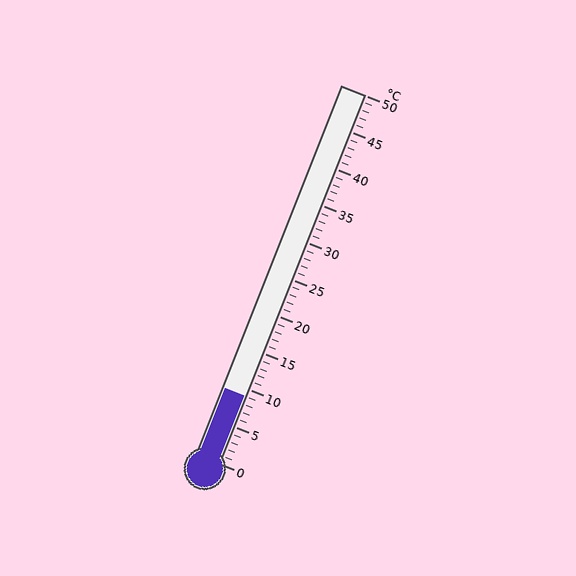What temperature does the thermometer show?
The thermometer shows approximately 9°C.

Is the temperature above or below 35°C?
The temperature is below 35°C.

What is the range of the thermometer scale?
The thermometer scale ranges from 0°C to 50°C.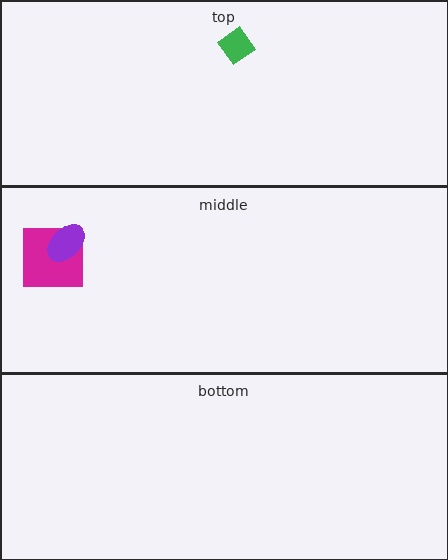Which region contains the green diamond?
The top region.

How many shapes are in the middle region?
2.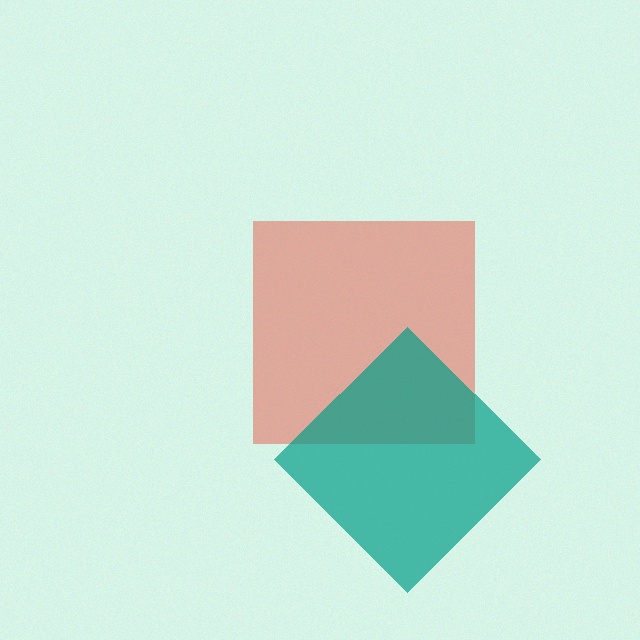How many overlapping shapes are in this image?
There are 2 overlapping shapes in the image.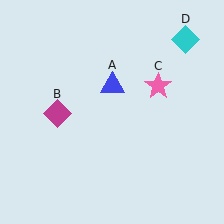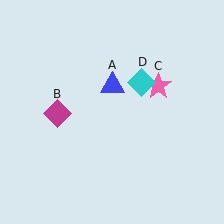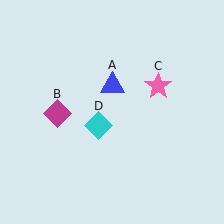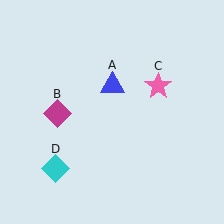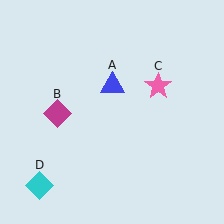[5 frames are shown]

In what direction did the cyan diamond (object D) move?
The cyan diamond (object D) moved down and to the left.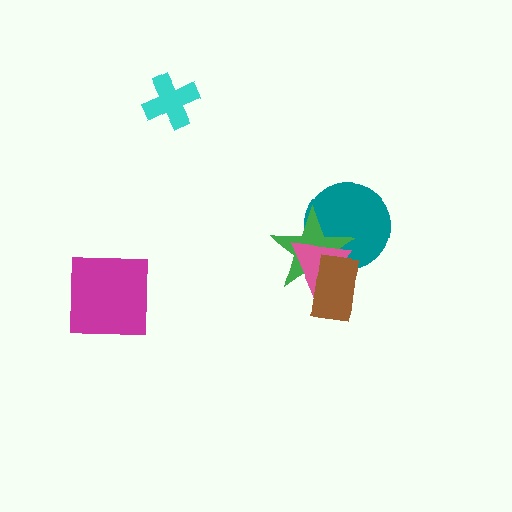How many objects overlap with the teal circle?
3 objects overlap with the teal circle.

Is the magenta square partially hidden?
No, no other shape covers it.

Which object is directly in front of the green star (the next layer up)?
The pink triangle is directly in front of the green star.